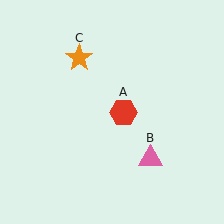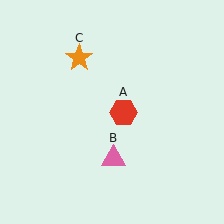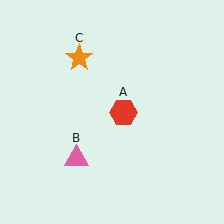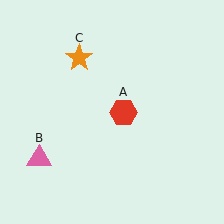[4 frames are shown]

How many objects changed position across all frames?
1 object changed position: pink triangle (object B).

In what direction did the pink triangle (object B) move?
The pink triangle (object B) moved left.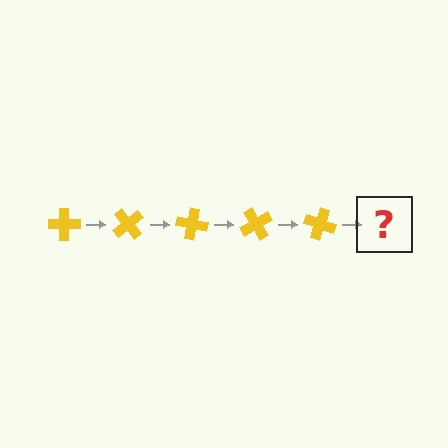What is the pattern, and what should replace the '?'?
The pattern is that the cross rotates 50 degrees each step. The '?' should be a yellow cross rotated 250 degrees.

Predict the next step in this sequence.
The next step is a yellow cross rotated 250 degrees.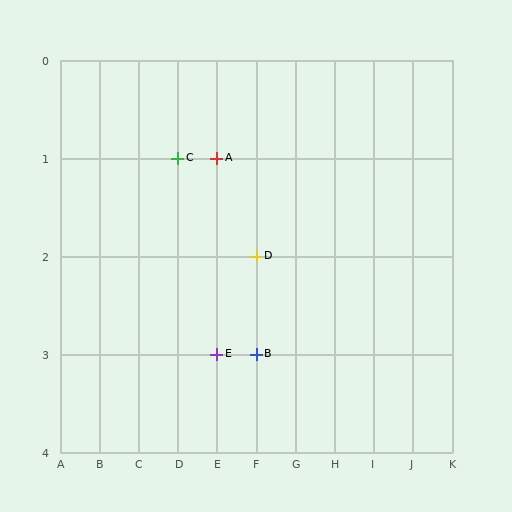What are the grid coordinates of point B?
Point B is at grid coordinates (F, 3).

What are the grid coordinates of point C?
Point C is at grid coordinates (D, 1).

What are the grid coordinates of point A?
Point A is at grid coordinates (E, 1).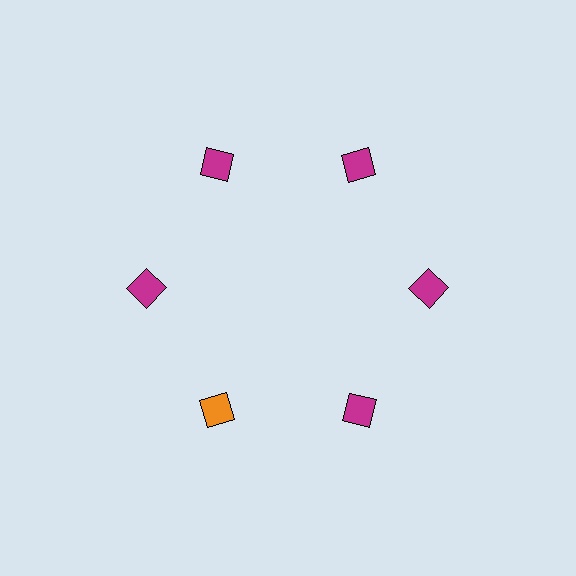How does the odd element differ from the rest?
It has a different color: orange instead of magenta.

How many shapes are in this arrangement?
There are 6 shapes arranged in a ring pattern.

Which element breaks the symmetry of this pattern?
The orange square at roughly the 7 o'clock position breaks the symmetry. All other shapes are magenta squares.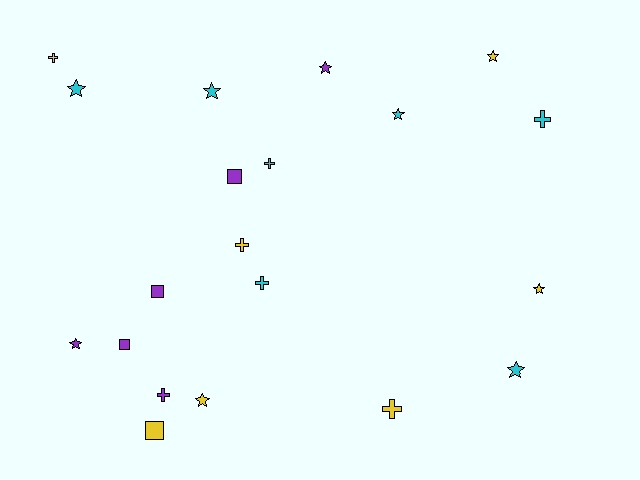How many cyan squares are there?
There are no cyan squares.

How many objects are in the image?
There are 20 objects.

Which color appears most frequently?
Yellow, with 7 objects.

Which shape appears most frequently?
Star, with 9 objects.